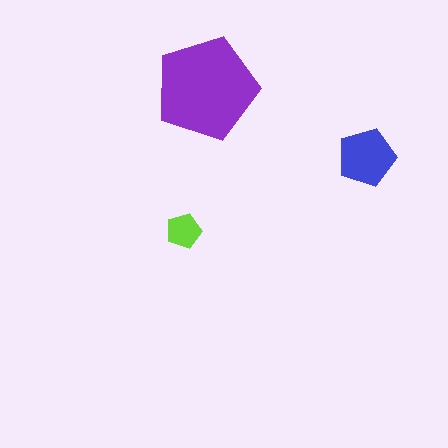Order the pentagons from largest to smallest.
the purple one, the blue one, the lime one.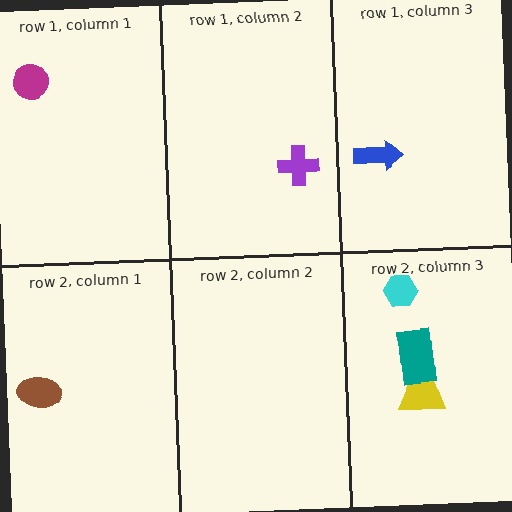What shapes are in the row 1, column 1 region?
The magenta circle.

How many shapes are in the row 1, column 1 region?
1.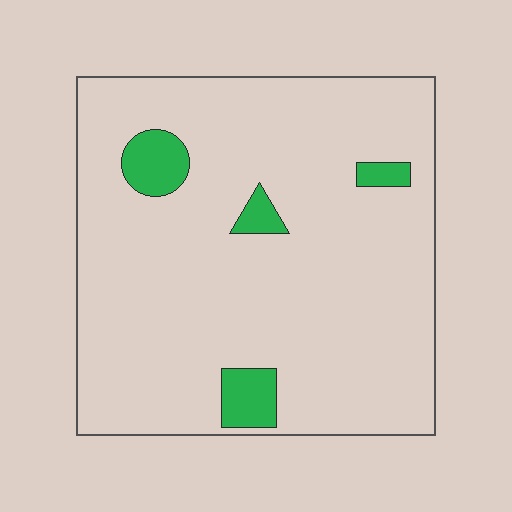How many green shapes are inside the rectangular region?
4.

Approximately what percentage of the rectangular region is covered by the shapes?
Approximately 10%.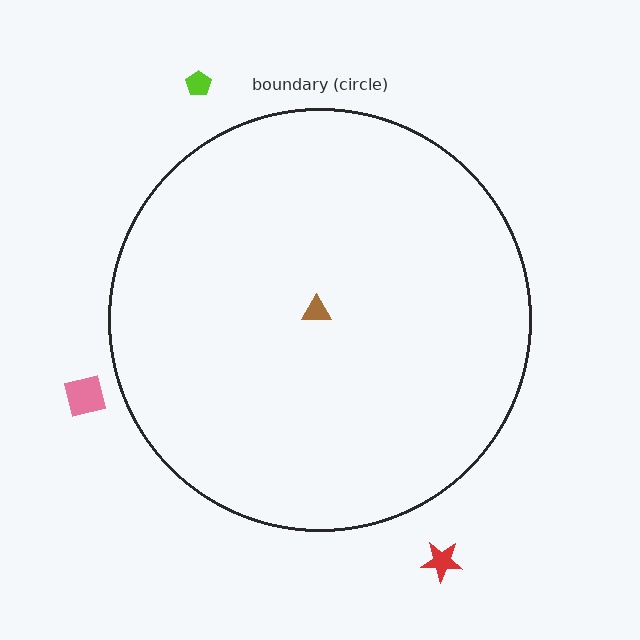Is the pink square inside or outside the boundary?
Outside.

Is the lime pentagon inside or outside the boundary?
Outside.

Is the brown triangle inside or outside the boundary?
Inside.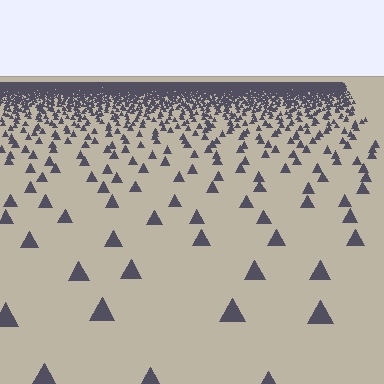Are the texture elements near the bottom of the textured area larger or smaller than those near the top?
Larger. Near the bottom, elements are closer to the viewer and appear at a bigger on-screen size.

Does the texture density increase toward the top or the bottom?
Density increases toward the top.